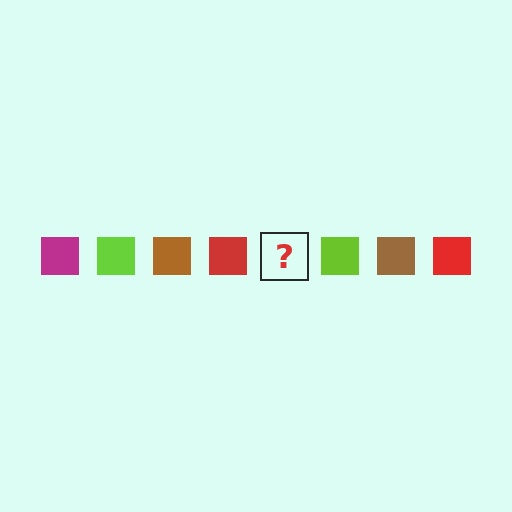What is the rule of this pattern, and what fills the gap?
The rule is that the pattern cycles through magenta, lime, brown, red squares. The gap should be filled with a magenta square.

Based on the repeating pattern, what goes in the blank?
The blank should be a magenta square.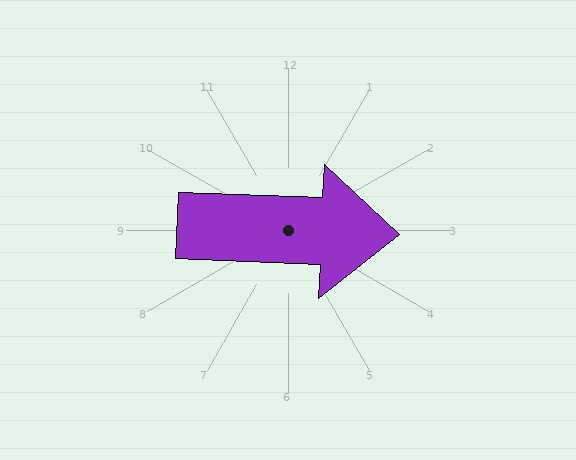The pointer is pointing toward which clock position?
Roughly 3 o'clock.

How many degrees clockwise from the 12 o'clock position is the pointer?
Approximately 92 degrees.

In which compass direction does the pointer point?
East.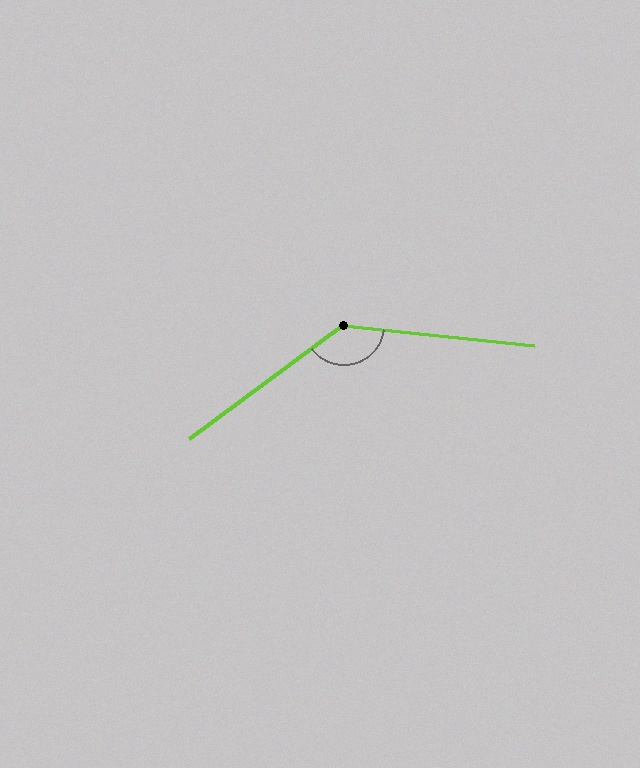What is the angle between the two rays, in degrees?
Approximately 138 degrees.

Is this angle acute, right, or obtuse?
It is obtuse.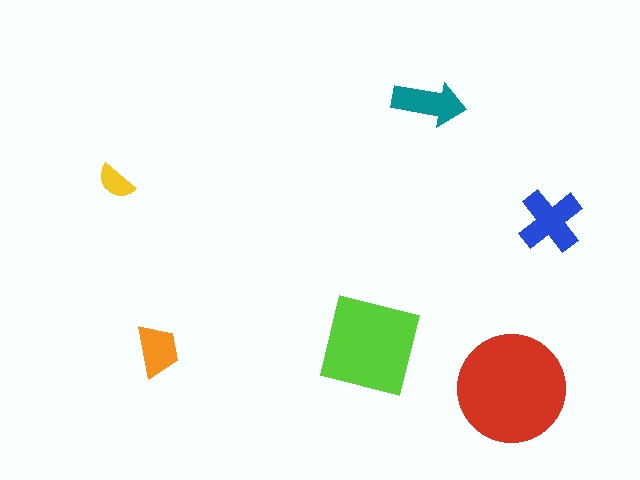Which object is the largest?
The red circle.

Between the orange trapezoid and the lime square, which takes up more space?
The lime square.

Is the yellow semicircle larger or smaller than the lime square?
Smaller.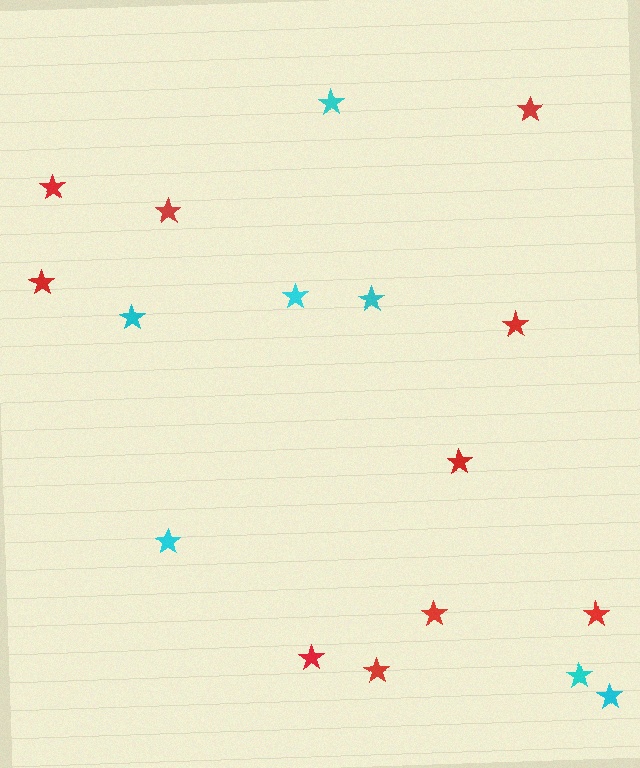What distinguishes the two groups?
There are 2 groups: one group of red stars (10) and one group of cyan stars (7).